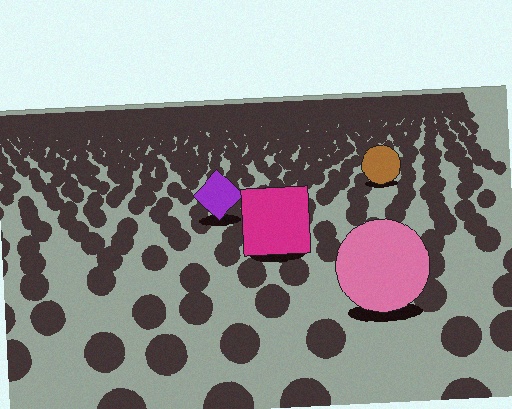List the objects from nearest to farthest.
From nearest to farthest: the pink circle, the magenta square, the purple diamond, the brown circle.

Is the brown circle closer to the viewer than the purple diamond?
No. The purple diamond is closer — you can tell from the texture gradient: the ground texture is coarser near it.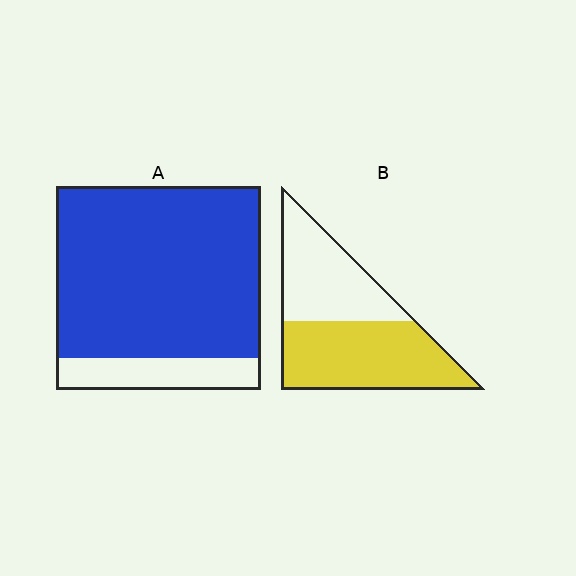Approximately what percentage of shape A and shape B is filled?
A is approximately 85% and B is approximately 55%.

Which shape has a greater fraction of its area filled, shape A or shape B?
Shape A.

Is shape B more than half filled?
Yes.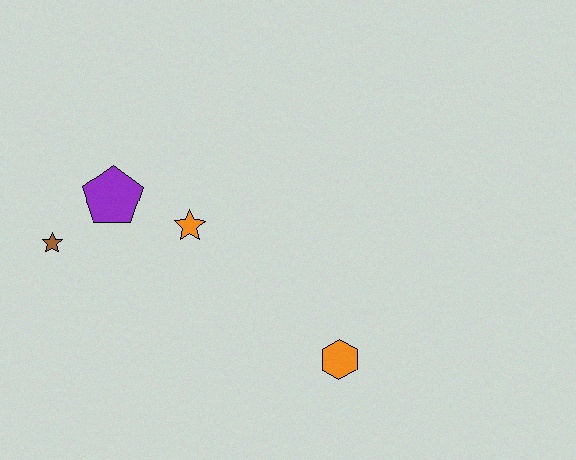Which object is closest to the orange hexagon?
The orange star is closest to the orange hexagon.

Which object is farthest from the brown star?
The orange hexagon is farthest from the brown star.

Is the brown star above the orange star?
No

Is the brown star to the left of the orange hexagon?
Yes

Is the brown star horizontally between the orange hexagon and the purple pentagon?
No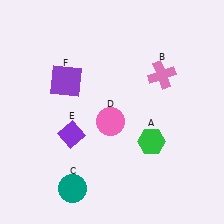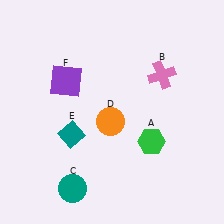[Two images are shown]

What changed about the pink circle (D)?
In Image 1, D is pink. In Image 2, it changed to orange.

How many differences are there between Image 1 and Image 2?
There are 2 differences between the two images.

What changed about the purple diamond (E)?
In Image 1, E is purple. In Image 2, it changed to teal.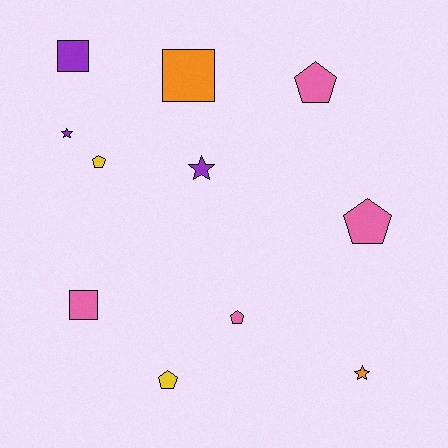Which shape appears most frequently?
Pentagon, with 5 objects.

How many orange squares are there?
There is 1 orange square.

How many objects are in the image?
There are 11 objects.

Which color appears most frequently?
Pink, with 4 objects.